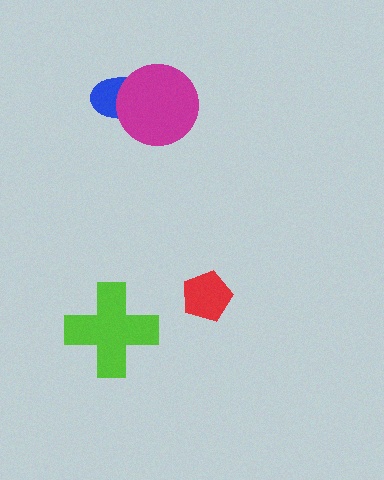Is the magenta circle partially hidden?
No, no other shape covers it.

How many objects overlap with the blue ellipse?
1 object overlaps with the blue ellipse.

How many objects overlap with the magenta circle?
1 object overlaps with the magenta circle.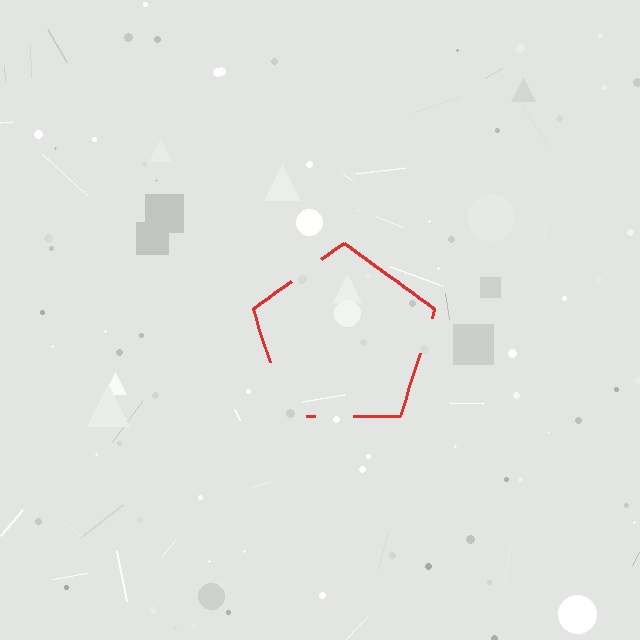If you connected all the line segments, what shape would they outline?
They would outline a pentagon.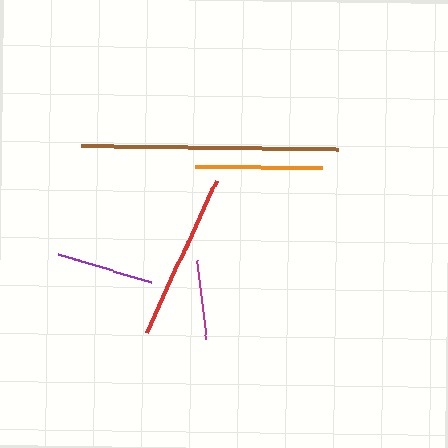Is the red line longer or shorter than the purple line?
The red line is longer than the purple line.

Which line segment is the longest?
The brown line is the longest at approximately 257 pixels.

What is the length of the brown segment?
The brown segment is approximately 257 pixels long.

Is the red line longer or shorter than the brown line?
The brown line is longer than the red line.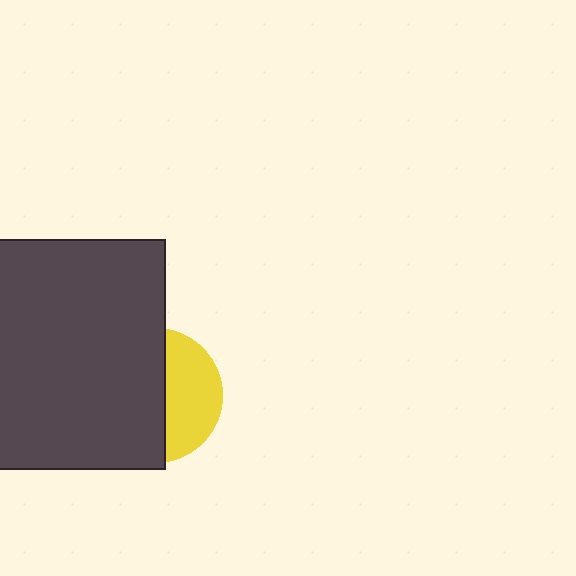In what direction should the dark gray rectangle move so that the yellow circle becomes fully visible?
The dark gray rectangle should move left. That is the shortest direction to clear the overlap and leave the yellow circle fully visible.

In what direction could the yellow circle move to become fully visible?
The yellow circle could move right. That would shift it out from behind the dark gray rectangle entirely.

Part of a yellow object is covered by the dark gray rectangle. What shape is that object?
It is a circle.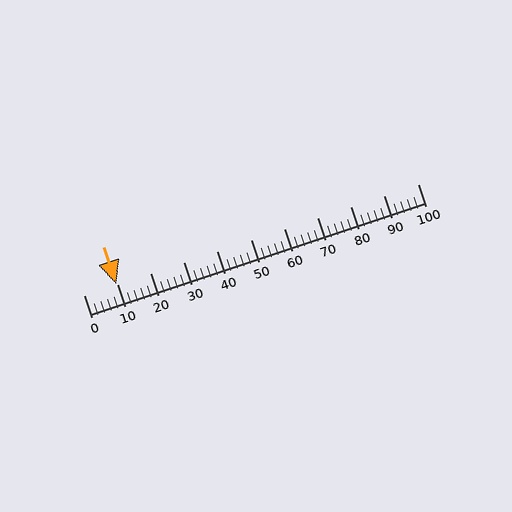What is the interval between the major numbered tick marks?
The major tick marks are spaced 10 units apart.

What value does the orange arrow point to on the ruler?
The orange arrow points to approximately 10.